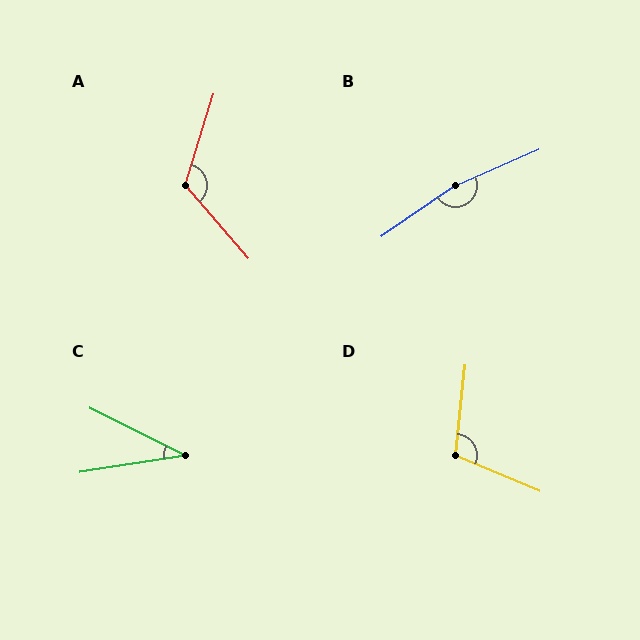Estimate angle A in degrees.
Approximately 122 degrees.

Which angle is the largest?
B, at approximately 169 degrees.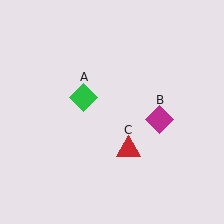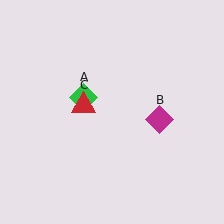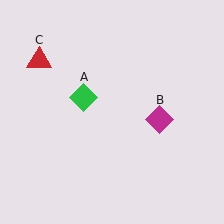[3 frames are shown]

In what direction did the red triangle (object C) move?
The red triangle (object C) moved up and to the left.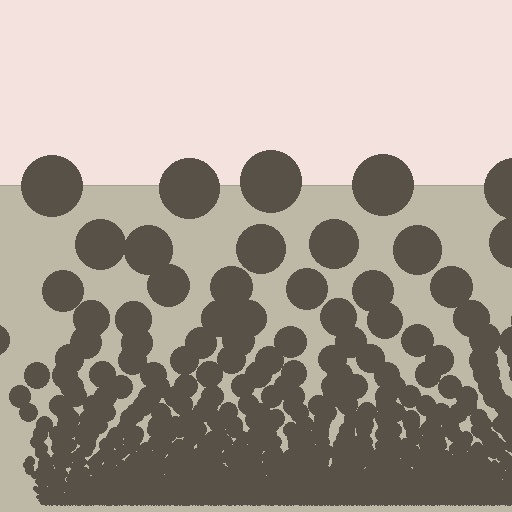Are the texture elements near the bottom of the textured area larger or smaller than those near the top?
Smaller. The gradient is inverted — elements near the bottom are smaller and denser.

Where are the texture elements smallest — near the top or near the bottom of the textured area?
Near the bottom.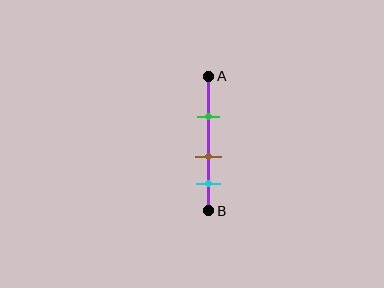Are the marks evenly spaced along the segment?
Yes, the marks are approximately evenly spaced.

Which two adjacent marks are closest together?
The brown and cyan marks are the closest adjacent pair.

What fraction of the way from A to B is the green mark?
The green mark is approximately 30% (0.3) of the way from A to B.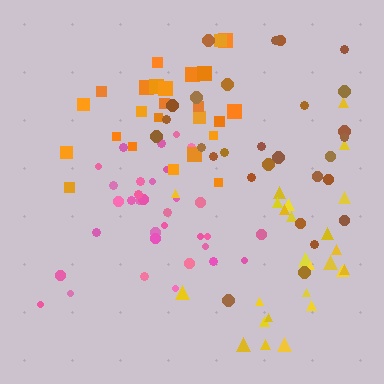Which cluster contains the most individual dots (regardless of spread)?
Pink (33).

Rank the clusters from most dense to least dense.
pink, orange, brown, yellow.